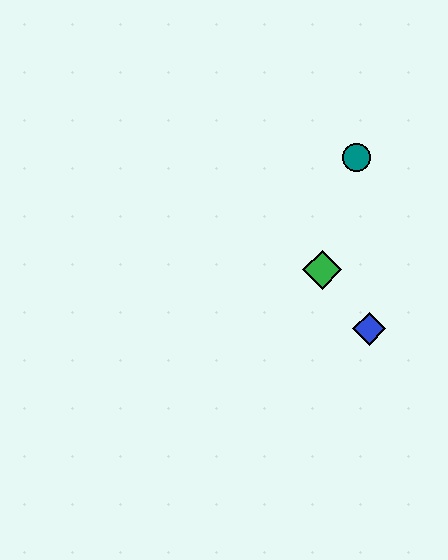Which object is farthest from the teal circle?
The blue diamond is farthest from the teal circle.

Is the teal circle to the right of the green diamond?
Yes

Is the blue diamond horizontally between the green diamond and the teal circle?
No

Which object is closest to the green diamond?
The blue diamond is closest to the green diamond.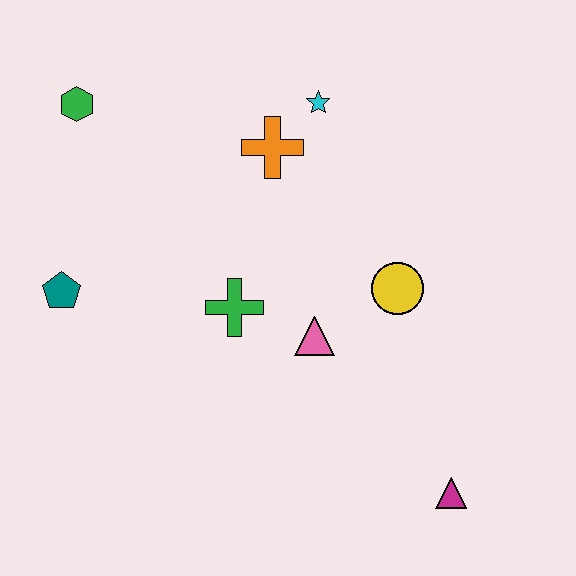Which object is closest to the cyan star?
The orange cross is closest to the cyan star.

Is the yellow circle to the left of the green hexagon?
No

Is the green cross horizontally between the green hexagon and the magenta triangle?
Yes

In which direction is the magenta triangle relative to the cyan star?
The magenta triangle is below the cyan star.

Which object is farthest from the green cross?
The magenta triangle is farthest from the green cross.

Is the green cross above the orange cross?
No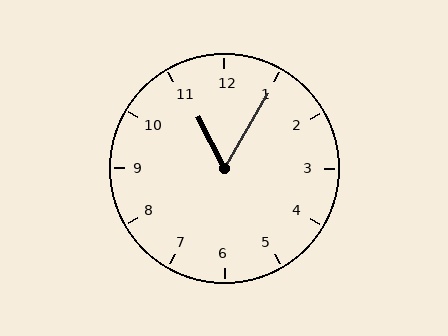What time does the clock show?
11:05.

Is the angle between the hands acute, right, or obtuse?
It is acute.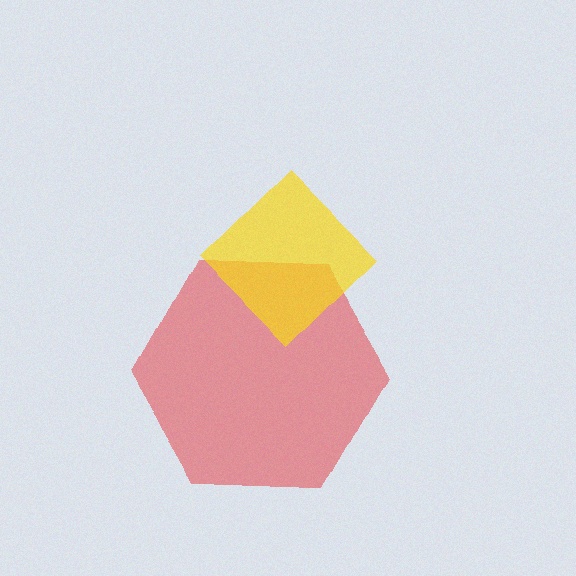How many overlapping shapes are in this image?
There are 2 overlapping shapes in the image.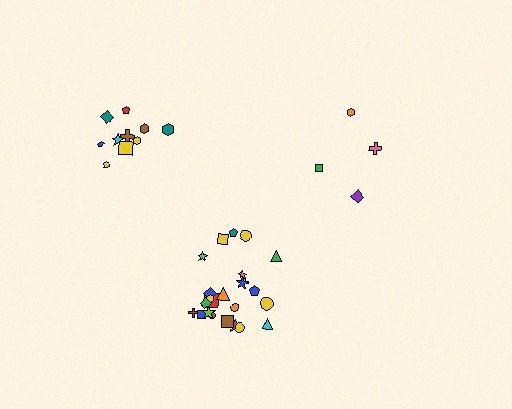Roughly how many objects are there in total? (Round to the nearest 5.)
Roughly 40 objects in total.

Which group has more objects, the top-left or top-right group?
The top-left group.